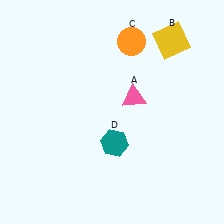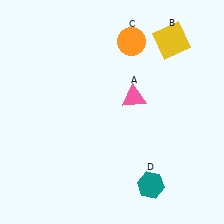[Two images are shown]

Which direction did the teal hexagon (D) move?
The teal hexagon (D) moved down.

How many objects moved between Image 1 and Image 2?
1 object moved between the two images.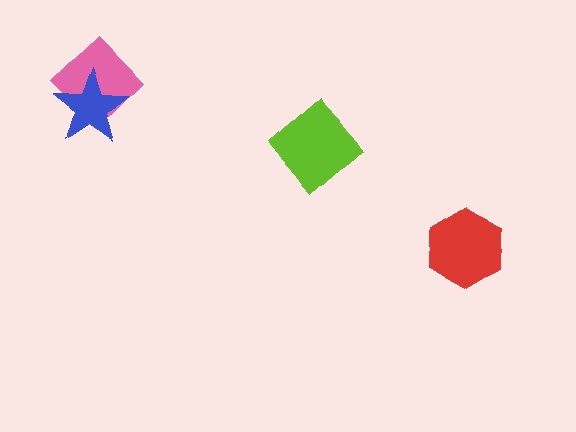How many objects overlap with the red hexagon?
0 objects overlap with the red hexagon.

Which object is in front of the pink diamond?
The blue star is in front of the pink diamond.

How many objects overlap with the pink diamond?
1 object overlaps with the pink diamond.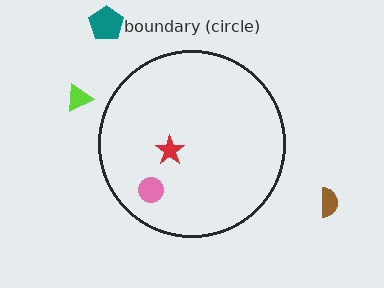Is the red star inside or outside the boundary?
Inside.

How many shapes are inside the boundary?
2 inside, 3 outside.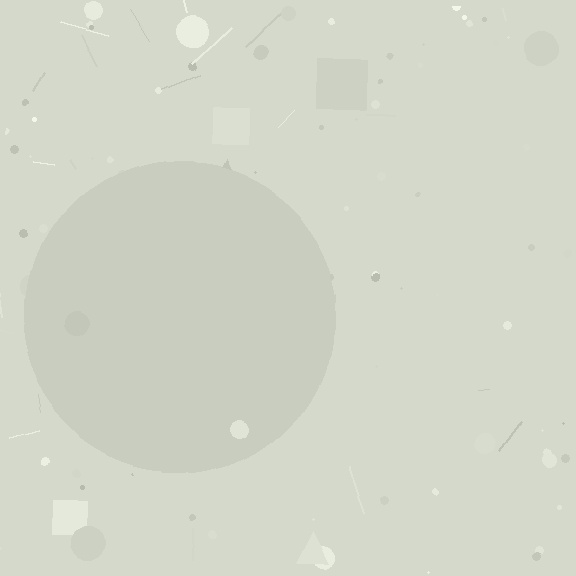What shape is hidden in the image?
A circle is hidden in the image.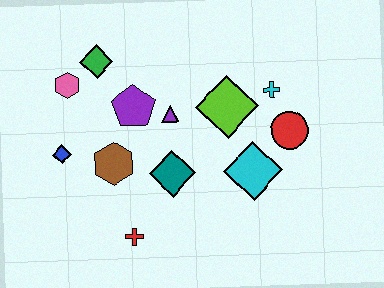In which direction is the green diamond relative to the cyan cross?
The green diamond is to the left of the cyan cross.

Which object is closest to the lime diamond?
The cyan cross is closest to the lime diamond.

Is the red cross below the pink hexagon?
Yes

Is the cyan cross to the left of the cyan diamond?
No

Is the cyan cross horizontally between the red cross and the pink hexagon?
No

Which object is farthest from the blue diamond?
The red circle is farthest from the blue diamond.